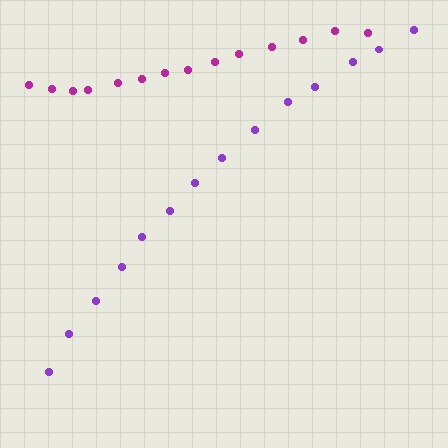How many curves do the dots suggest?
There are 2 distinct paths.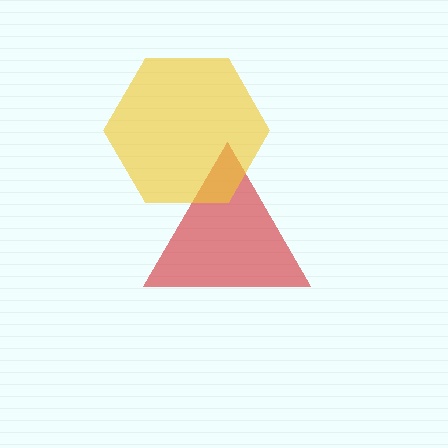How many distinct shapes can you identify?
There are 2 distinct shapes: a red triangle, a yellow hexagon.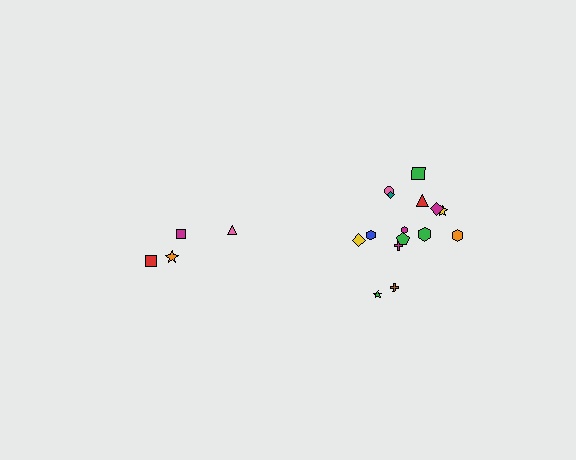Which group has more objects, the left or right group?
The right group.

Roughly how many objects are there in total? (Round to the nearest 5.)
Roughly 20 objects in total.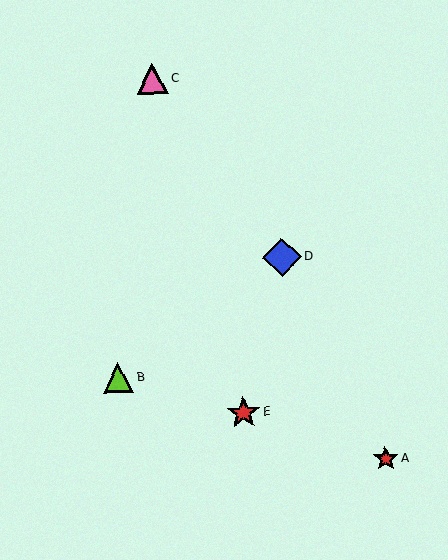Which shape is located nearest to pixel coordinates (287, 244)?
The blue diamond (labeled D) at (282, 257) is nearest to that location.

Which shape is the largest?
The blue diamond (labeled D) is the largest.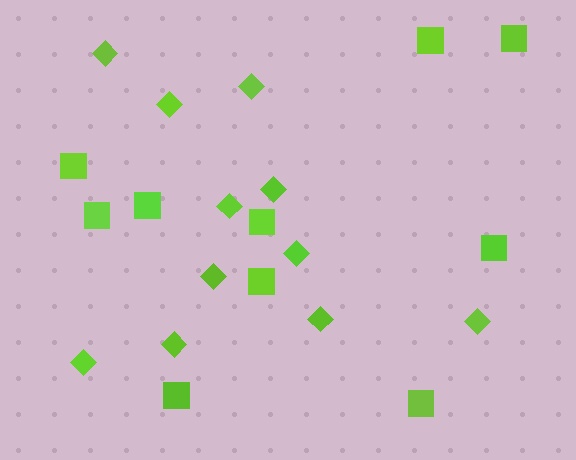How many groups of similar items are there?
There are 2 groups: one group of squares (10) and one group of diamonds (11).